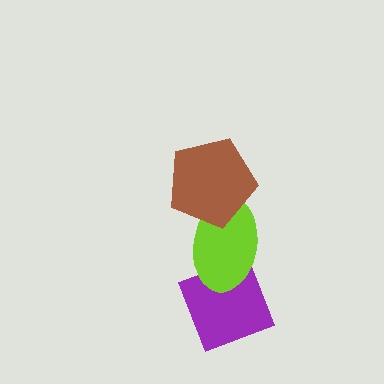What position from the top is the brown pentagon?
The brown pentagon is 1st from the top.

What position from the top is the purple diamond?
The purple diamond is 3rd from the top.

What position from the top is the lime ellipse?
The lime ellipse is 2nd from the top.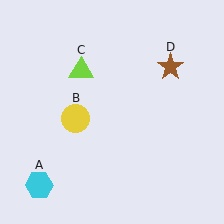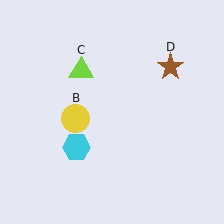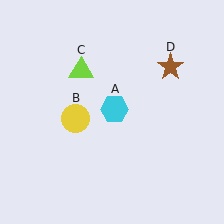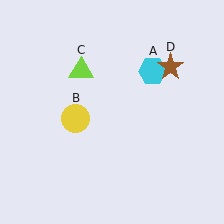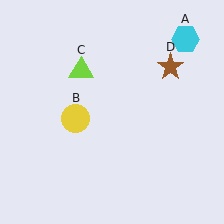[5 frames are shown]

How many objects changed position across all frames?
1 object changed position: cyan hexagon (object A).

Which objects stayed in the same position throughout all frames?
Yellow circle (object B) and lime triangle (object C) and brown star (object D) remained stationary.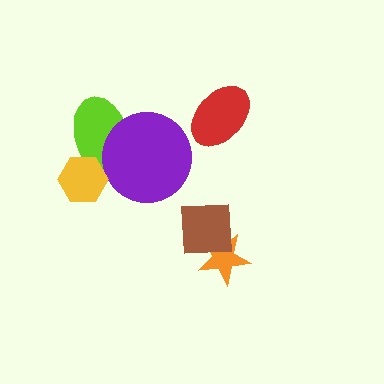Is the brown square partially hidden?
No, no other shape covers it.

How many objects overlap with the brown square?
1 object overlaps with the brown square.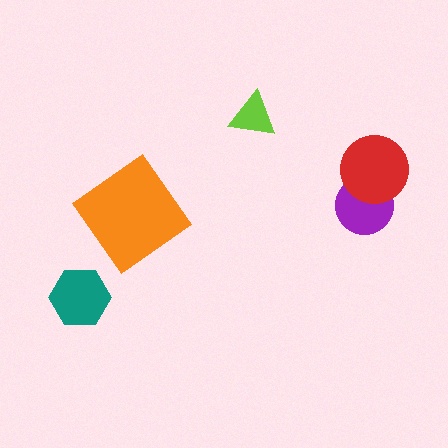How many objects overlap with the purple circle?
1 object overlaps with the purple circle.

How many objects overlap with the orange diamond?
0 objects overlap with the orange diamond.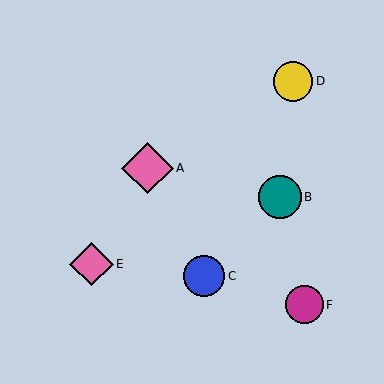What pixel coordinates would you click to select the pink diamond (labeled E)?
Click at (91, 264) to select the pink diamond E.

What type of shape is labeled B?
Shape B is a teal circle.